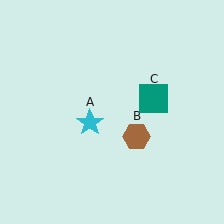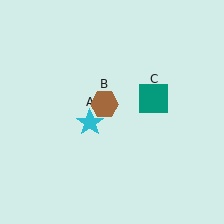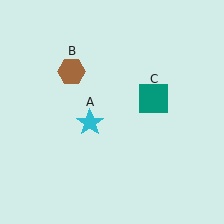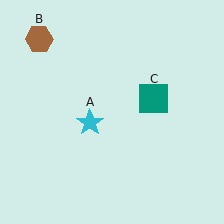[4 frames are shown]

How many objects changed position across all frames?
1 object changed position: brown hexagon (object B).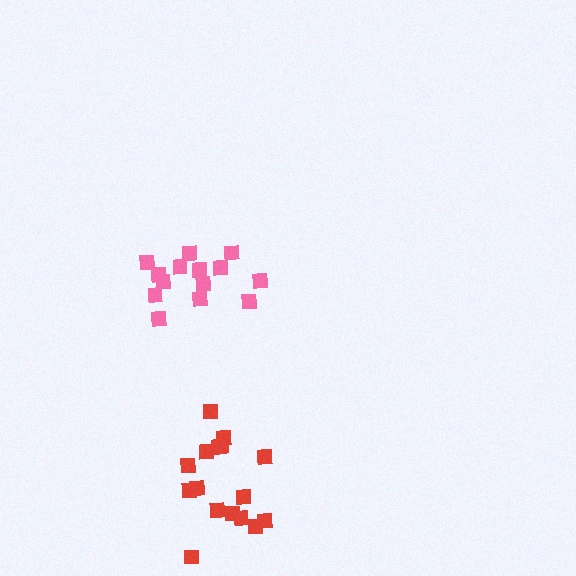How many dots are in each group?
Group 1: 16 dots, Group 2: 14 dots (30 total).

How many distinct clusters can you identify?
There are 2 distinct clusters.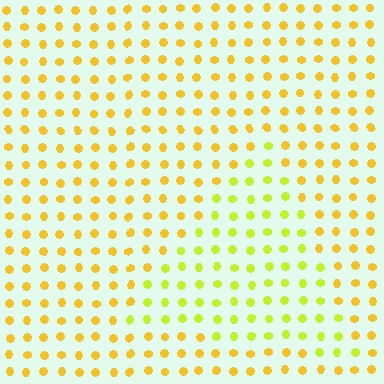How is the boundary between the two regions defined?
The boundary is defined purely by a slight shift in hue (about 29 degrees). Spacing, size, and orientation are identical on both sides.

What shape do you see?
I see a triangle.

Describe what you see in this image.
The image is filled with small yellow elements in a uniform arrangement. A triangle-shaped region is visible where the elements are tinted to a slightly different hue, forming a subtle color boundary.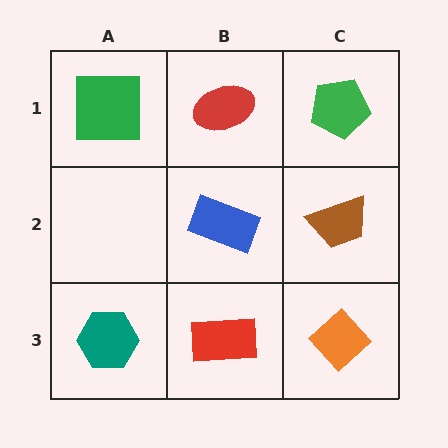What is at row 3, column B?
A red rectangle.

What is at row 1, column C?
A green pentagon.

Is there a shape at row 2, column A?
No, that cell is empty.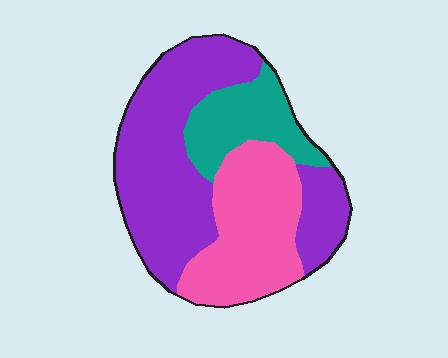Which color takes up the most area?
Purple, at roughly 50%.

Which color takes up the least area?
Teal, at roughly 20%.